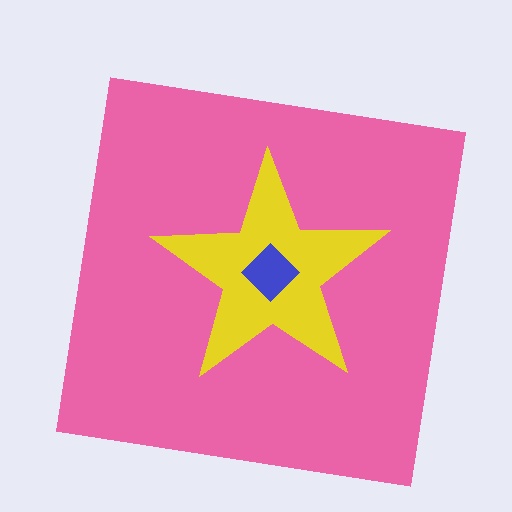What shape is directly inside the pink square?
The yellow star.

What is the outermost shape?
The pink square.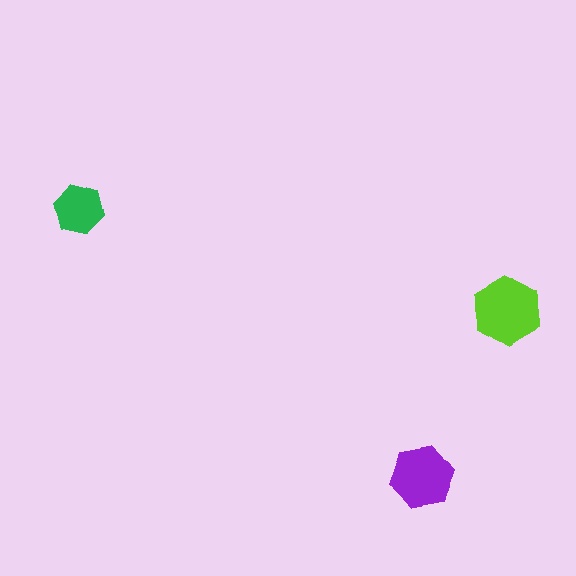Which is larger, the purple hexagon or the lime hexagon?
The lime one.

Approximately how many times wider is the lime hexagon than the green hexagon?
About 1.5 times wider.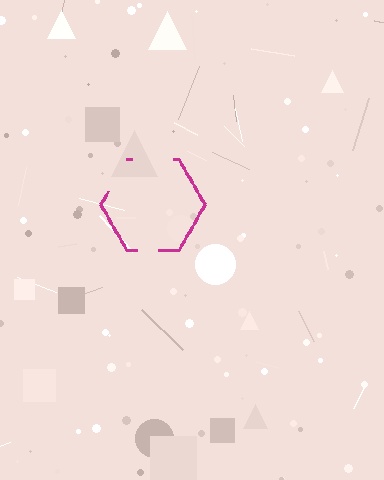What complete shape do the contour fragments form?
The contour fragments form a hexagon.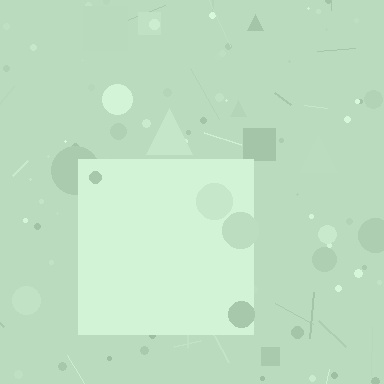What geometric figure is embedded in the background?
A square is embedded in the background.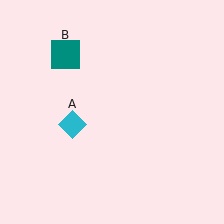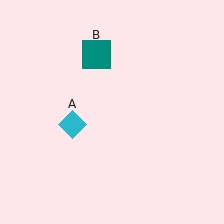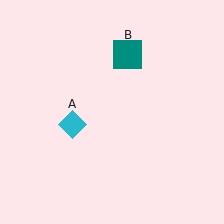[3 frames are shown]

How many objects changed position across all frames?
1 object changed position: teal square (object B).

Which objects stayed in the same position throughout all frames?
Cyan diamond (object A) remained stationary.